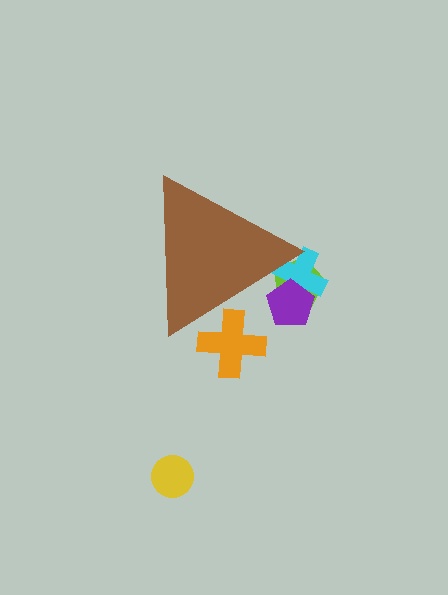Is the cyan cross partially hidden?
Yes, the cyan cross is partially hidden behind the brown triangle.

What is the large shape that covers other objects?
A brown triangle.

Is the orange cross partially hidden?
Yes, the orange cross is partially hidden behind the brown triangle.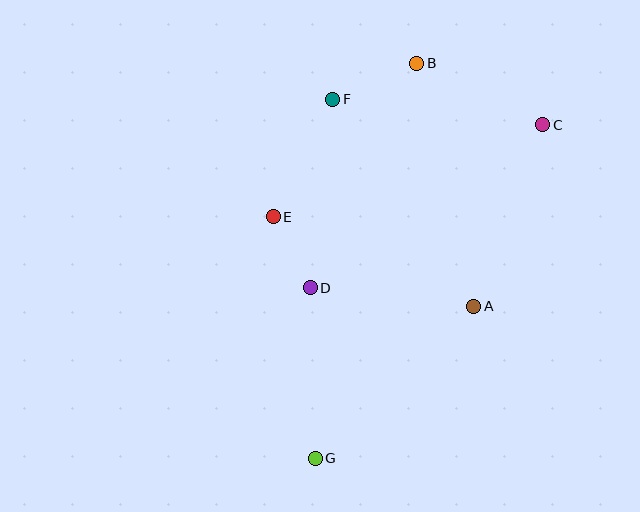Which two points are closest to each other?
Points D and E are closest to each other.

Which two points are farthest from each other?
Points B and G are farthest from each other.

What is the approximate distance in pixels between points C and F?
The distance between C and F is approximately 212 pixels.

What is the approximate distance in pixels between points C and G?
The distance between C and G is approximately 404 pixels.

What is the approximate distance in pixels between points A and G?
The distance between A and G is approximately 220 pixels.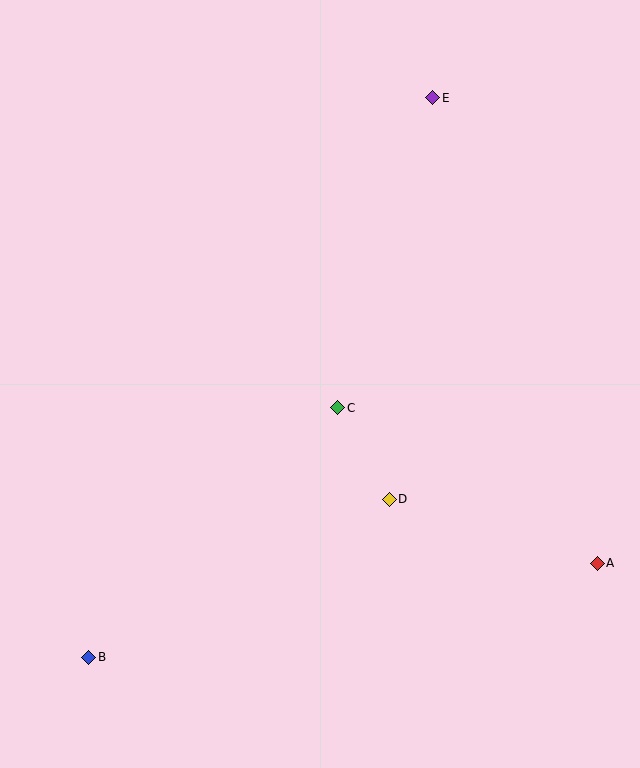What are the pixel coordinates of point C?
Point C is at (338, 408).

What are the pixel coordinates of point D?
Point D is at (389, 499).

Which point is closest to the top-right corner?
Point E is closest to the top-right corner.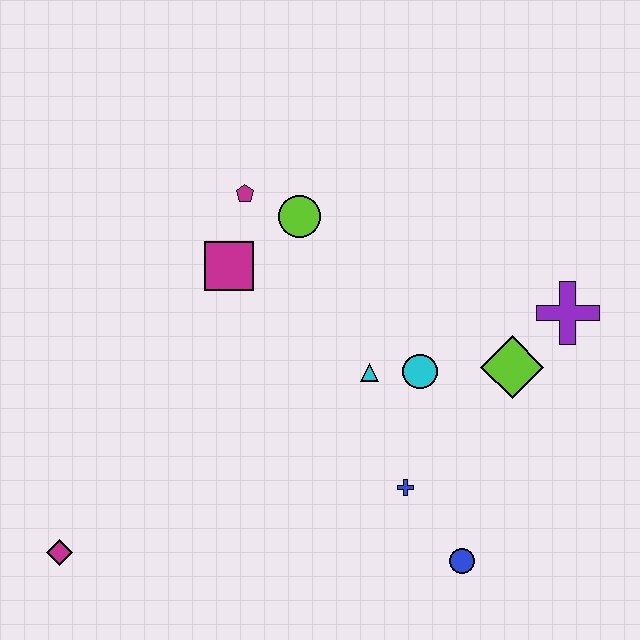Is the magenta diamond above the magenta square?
No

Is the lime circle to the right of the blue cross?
No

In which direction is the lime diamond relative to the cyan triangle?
The lime diamond is to the right of the cyan triangle.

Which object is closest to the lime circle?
The magenta pentagon is closest to the lime circle.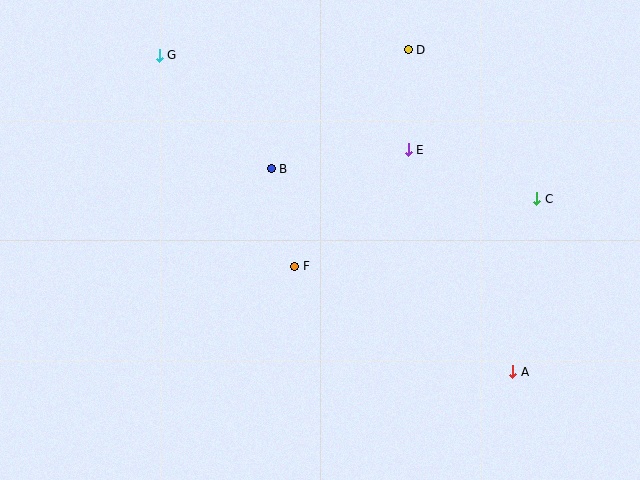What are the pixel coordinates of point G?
Point G is at (159, 55).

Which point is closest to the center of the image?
Point F at (295, 266) is closest to the center.